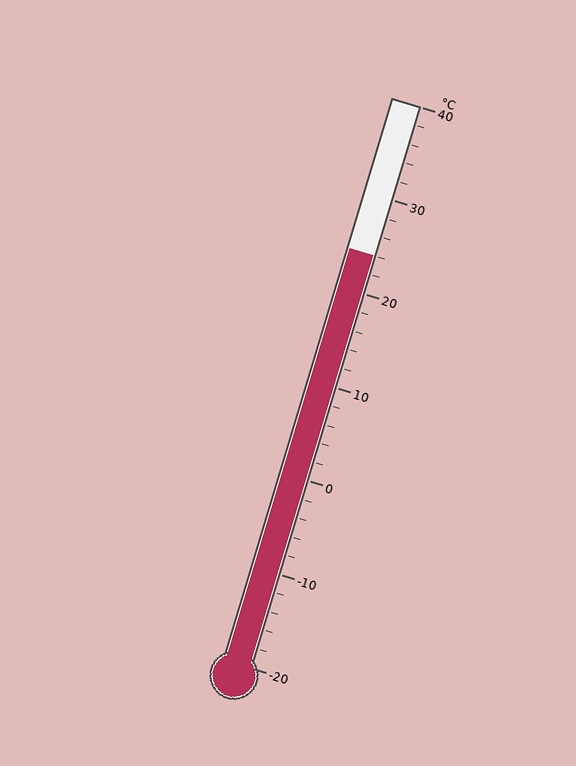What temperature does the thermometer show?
The thermometer shows approximately 24°C.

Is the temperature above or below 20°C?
The temperature is above 20°C.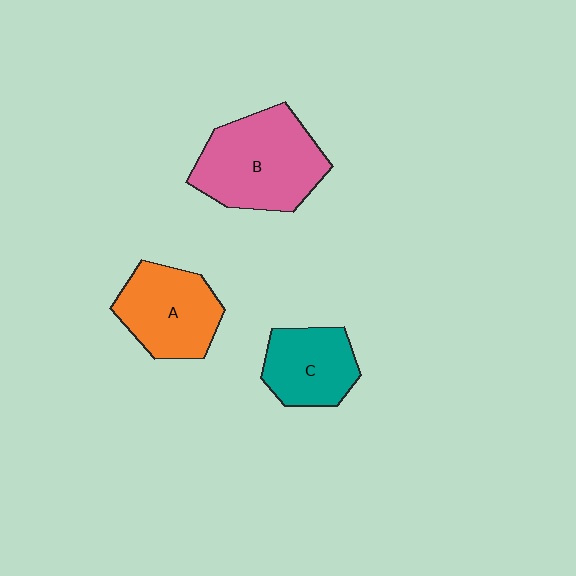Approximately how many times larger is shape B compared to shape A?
Approximately 1.4 times.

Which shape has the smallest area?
Shape C (teal).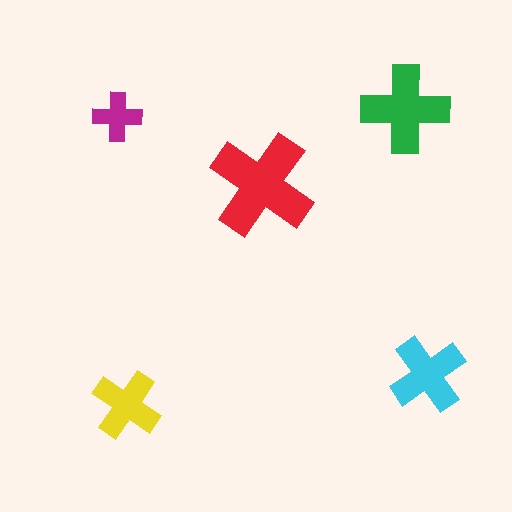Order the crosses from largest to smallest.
the red one, the green one, the cyan one, the yellow one, the magenta one.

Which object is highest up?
The green cross is topmost.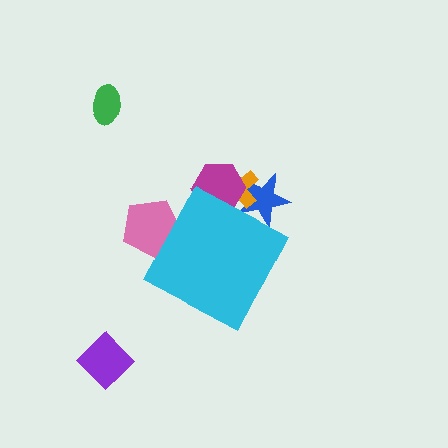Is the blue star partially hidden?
Yes, the blue star is partially hidden behind the cyan diamond.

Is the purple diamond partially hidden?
No, the purple diamond is fully visible.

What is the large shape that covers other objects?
A cyan diamond.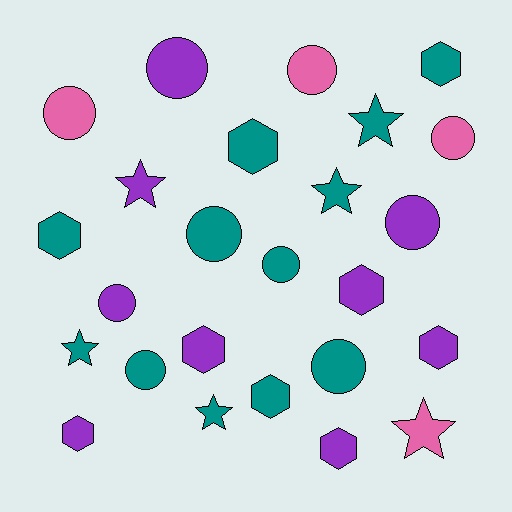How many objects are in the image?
There are 25 objects.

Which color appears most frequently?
Teal, with 12 objects.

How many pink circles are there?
There are 3 pink circles.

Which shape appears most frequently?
Circle, with 10 objects.